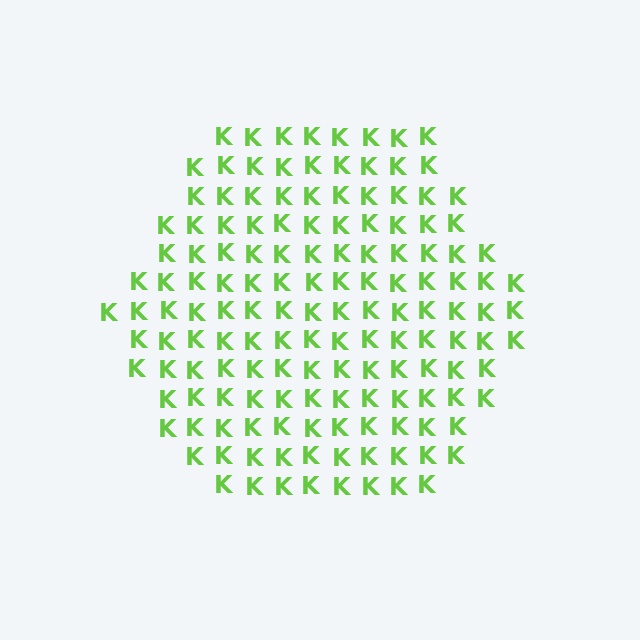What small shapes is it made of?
It is made of small letter K's.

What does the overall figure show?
The overall figure shows a hexagon.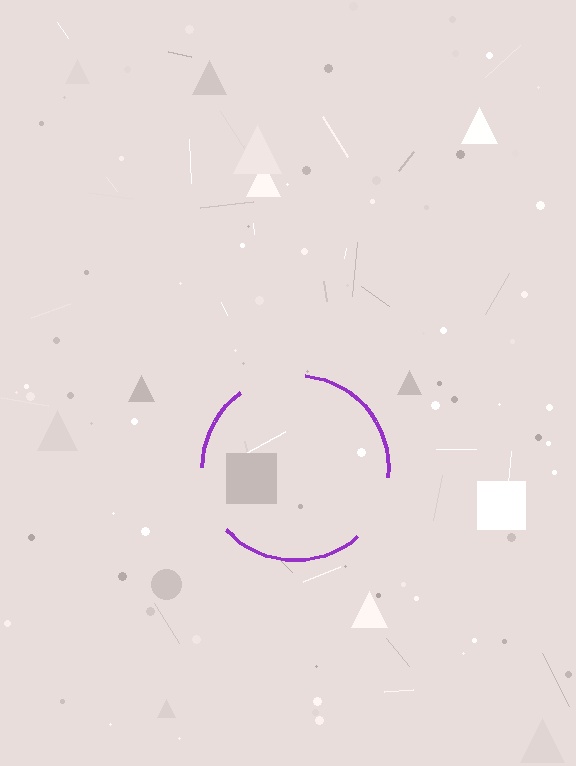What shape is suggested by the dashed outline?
The dashed outline suggests a circle.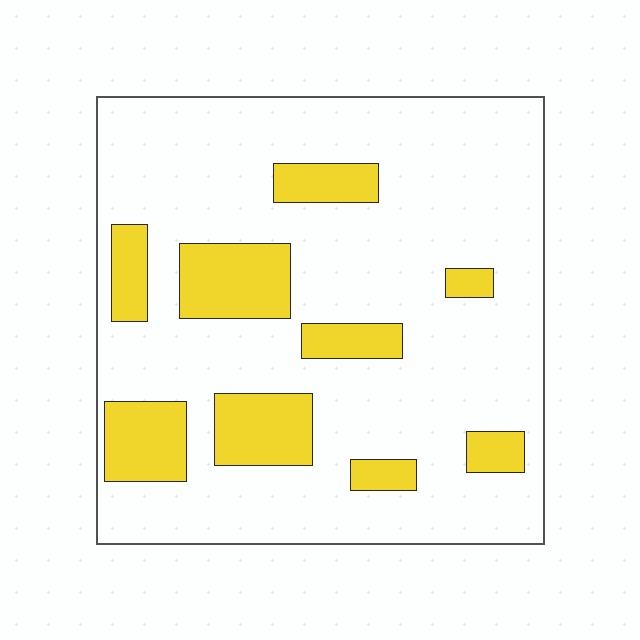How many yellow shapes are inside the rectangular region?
9.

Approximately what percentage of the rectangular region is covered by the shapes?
Approximately 20%.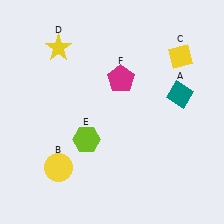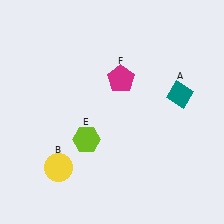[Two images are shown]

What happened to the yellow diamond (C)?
The yellow diamond (C) was removed in Image 2. It was in the top-right area of Image 1.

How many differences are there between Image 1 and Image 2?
There are 2 differences between the two images.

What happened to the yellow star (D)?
The yellow star (D) was removed in Image 2. It was in the top-left area of Image 1.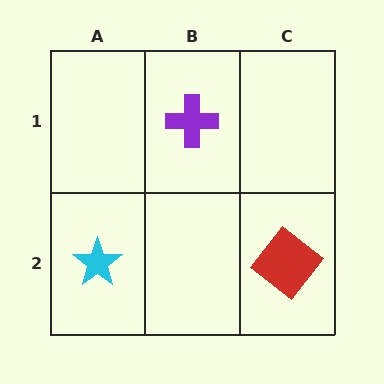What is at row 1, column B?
A purple cross.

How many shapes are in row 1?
1 shape.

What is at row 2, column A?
A cyan star.